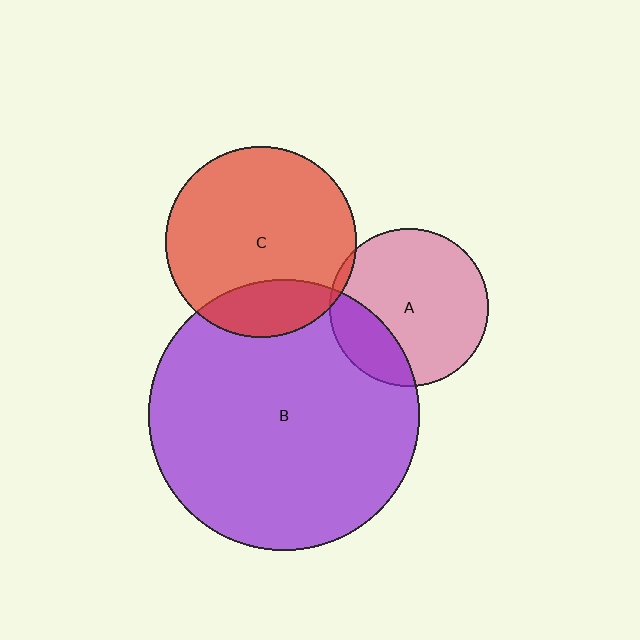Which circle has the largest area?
Circle B (purple).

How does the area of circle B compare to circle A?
Approximately 2.9 times.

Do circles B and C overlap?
Yes.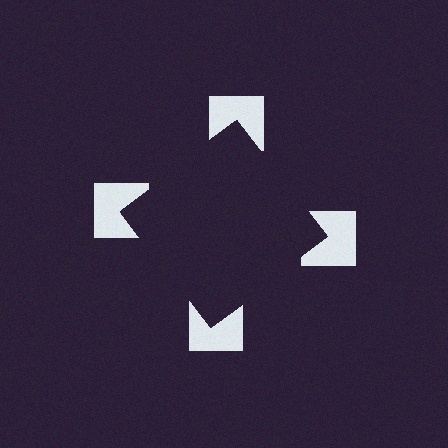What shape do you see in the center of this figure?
An illusory square — its edges are inferred from the aligned wedge cuts in the notched squares, not physically drawn.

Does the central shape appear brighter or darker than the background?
It typically appears slightly darker than the background, even though no actual brightness change is drawn.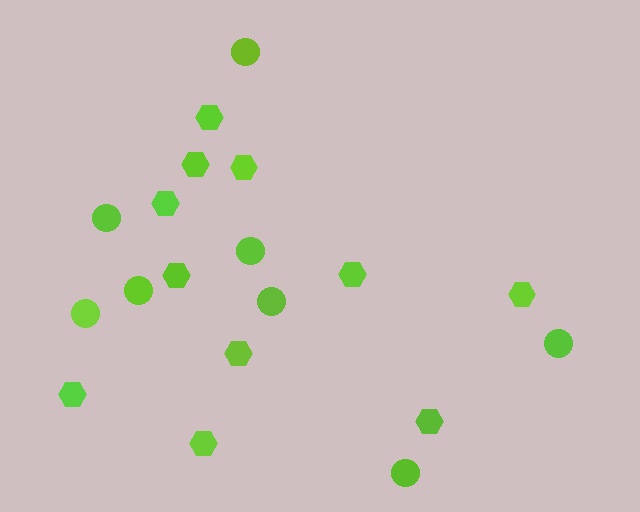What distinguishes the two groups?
There are 2 groups: one group of circles (8) and one group of hexagons (11).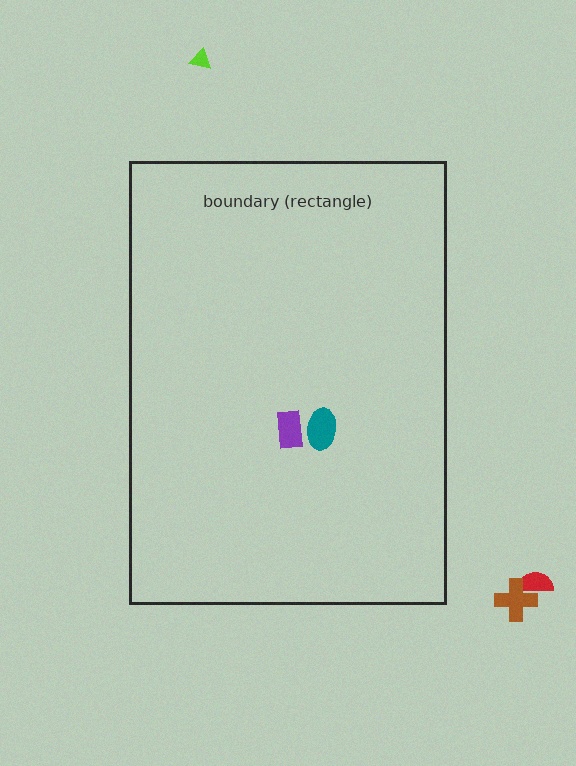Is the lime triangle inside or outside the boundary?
Outside.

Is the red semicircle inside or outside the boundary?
Outside.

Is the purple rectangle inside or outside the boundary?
Inside.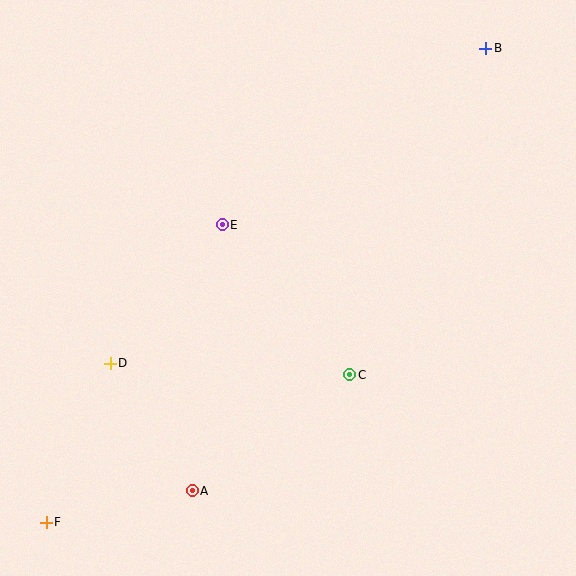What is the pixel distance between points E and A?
The distance between E and A is 268 pixels.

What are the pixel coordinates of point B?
Point B is at (486, 48).